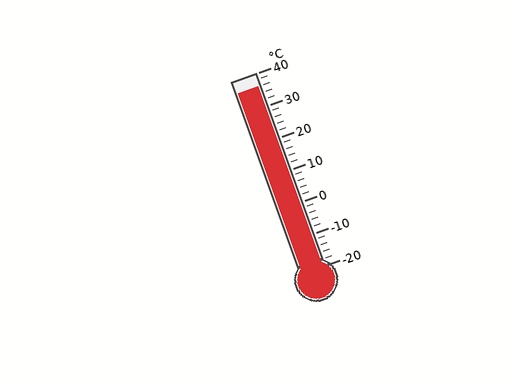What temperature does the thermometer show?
The thermometer shows approximately 36°C.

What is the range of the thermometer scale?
The thermometer scale ranges from -20°C to 40°C.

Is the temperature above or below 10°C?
The temperature is above 10°C.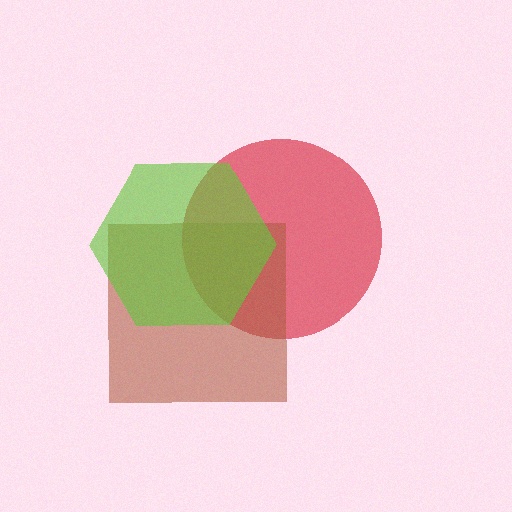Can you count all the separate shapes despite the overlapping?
Yes, there are 3 separate shapes.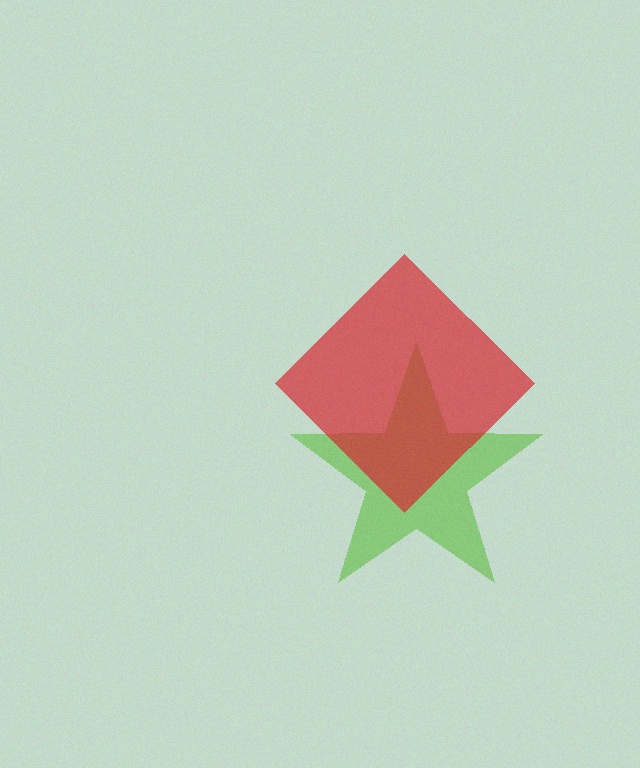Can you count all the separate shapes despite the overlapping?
Yes, there are 2 separate shapes.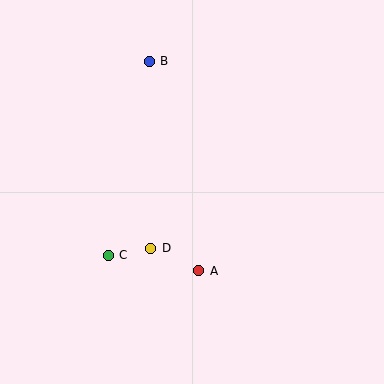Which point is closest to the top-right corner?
Point B is closest to the top-right corner.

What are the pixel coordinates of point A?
Point A is at (199, 271).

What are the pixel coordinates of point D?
Point D is at (151, 248).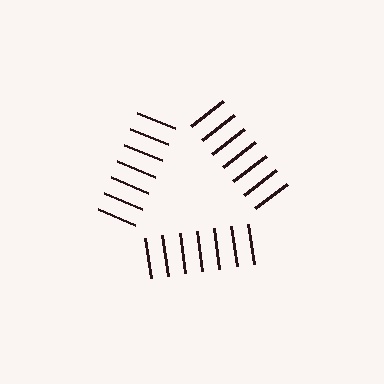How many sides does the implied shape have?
3 sides — the line-ends trace a triangle.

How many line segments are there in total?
21 — 7 along each of the 3 edges.